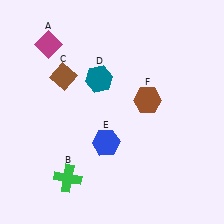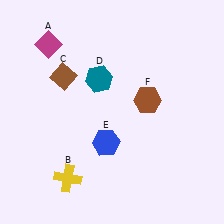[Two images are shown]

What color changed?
The cross (B) changed from green in Image 1 to yellow in Image 2.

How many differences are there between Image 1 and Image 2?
There is 1 difference between the two images.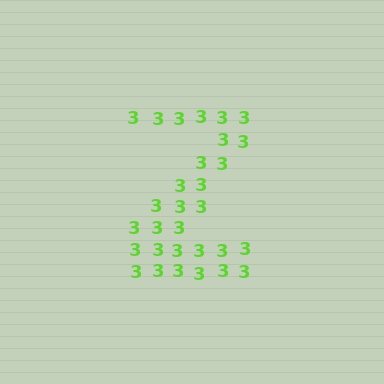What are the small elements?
The small elements are digit 3's.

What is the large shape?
The large shape is the letter Z.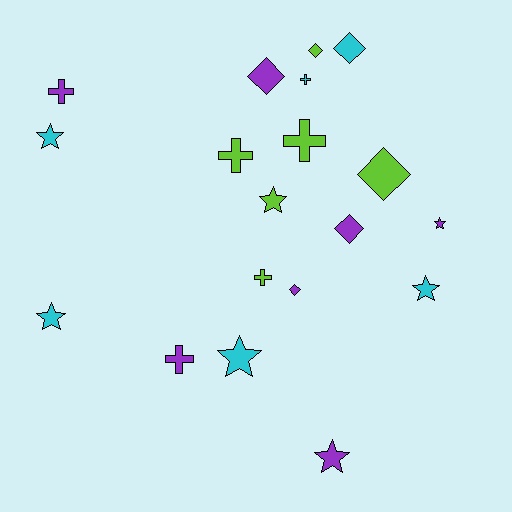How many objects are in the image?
There are 19 objects.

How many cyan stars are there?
There are 4 cyan stars.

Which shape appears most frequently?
Star, with 7 objects.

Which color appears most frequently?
Purple, with 7 objects.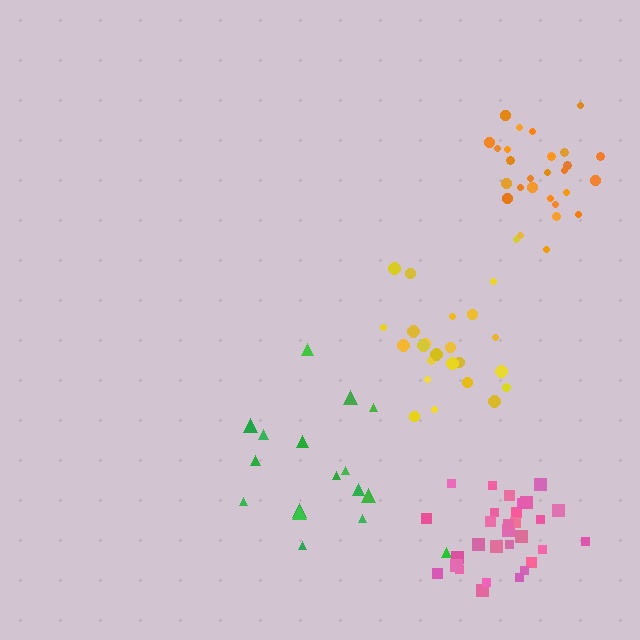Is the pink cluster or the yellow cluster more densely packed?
Pink.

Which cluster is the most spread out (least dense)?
Green.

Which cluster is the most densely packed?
Pink.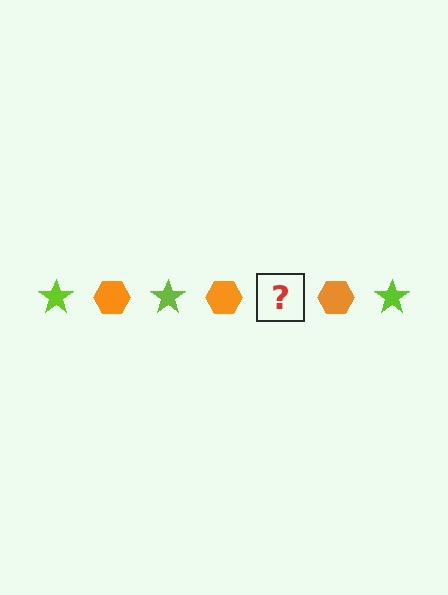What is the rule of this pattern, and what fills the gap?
The rule is that the pattern alternates between lime star and orange hexagon. The gap should be filled with a lime star.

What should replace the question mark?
The question mark should be replaced with a lime star.